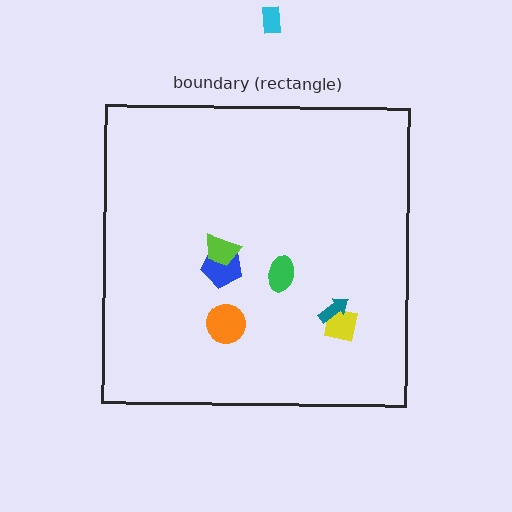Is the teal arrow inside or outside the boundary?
Inside.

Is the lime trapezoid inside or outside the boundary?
Inside.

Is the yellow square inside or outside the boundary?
Inside.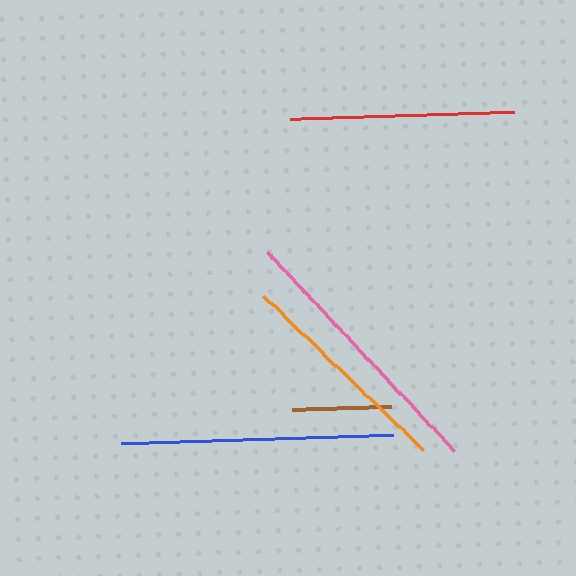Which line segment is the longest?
The pink line is the longest at approximately 274 pixels.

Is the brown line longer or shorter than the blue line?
The blue line is longer than the brown line.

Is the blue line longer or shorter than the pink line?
The pink line is longer than the blue line.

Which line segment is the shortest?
The brown line is the shortest at approximately 99 pixels.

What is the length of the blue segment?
The blue segment is approximately 272 pixels long.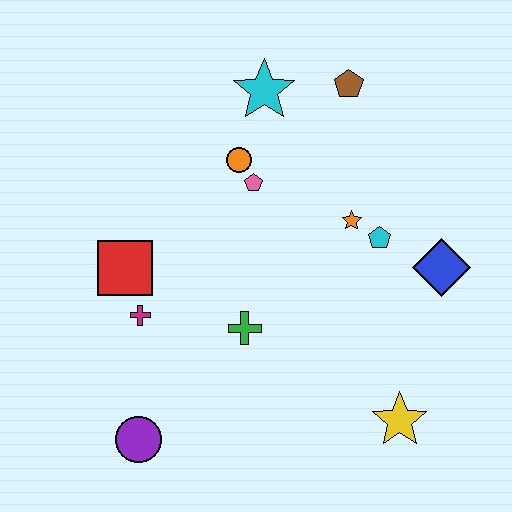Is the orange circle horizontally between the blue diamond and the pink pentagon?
No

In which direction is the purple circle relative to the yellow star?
The purple circle is to the left of the yellow star.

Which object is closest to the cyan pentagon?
The orange star is closest to the cyan pentagon.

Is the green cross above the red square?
No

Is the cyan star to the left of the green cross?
No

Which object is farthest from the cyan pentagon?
The purple circle is farthest from the cyan pentagon.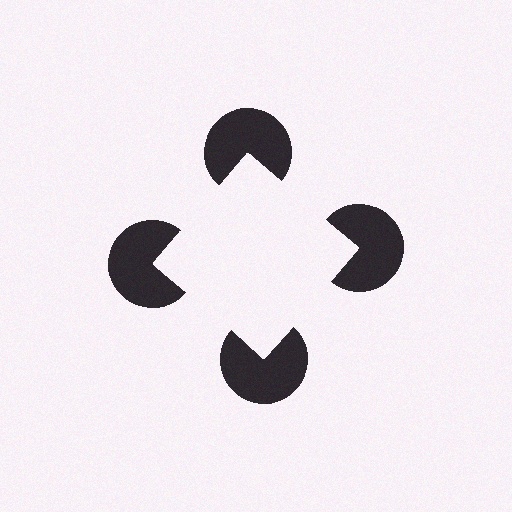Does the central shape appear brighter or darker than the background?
It typically appears slightly brighter than the background, even though no actual brightness change is drawn.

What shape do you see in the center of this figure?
An illusory square — its edges are inferred from the aligned wedge cuts in the pac-man discs, not physically drawn.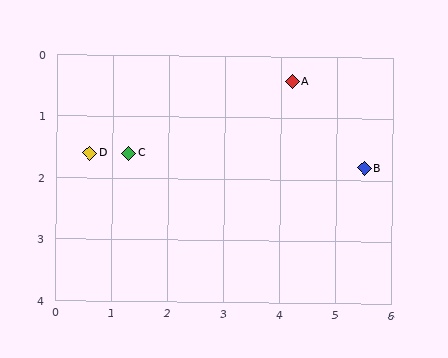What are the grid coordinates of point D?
Point D is at approximately (0.6, 1.6).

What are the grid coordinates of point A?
Point A is at approximately (4.2, 0.4).